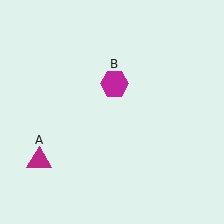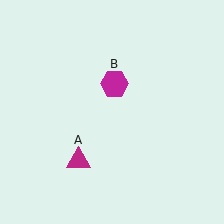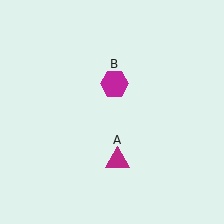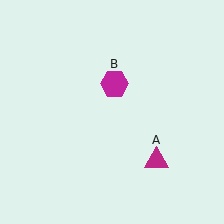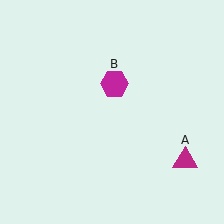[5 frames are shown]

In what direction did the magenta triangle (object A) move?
The magenta triangle (object A) moved right.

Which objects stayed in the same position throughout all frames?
Magenta hexagon (object B) remained stationary.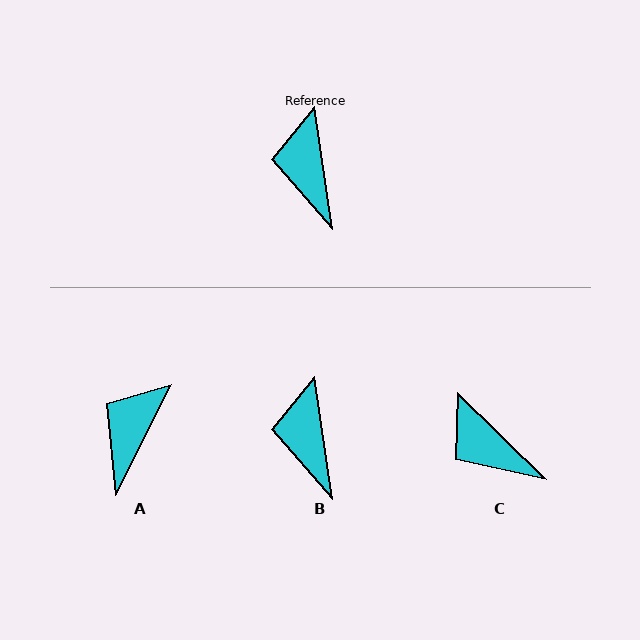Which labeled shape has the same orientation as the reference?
B.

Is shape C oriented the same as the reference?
No, it is off by about 37 degrees.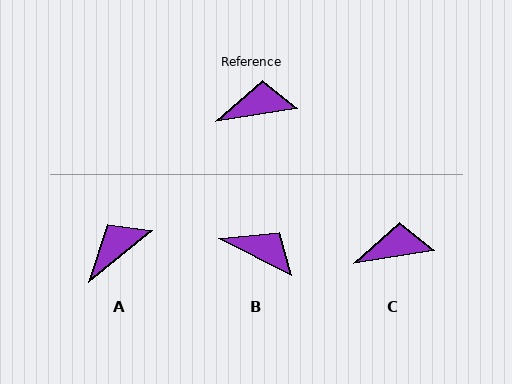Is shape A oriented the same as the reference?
No, it is off by about 31 degrees.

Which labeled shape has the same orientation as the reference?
C.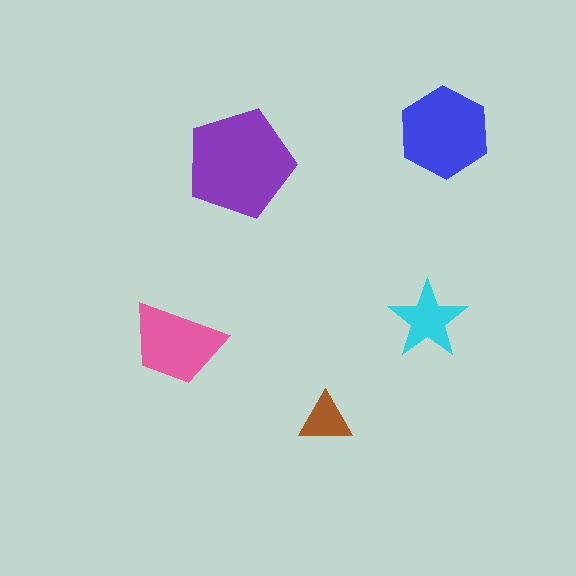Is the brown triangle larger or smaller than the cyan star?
Smaller.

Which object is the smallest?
The brown triangle.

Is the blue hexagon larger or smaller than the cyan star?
Larger.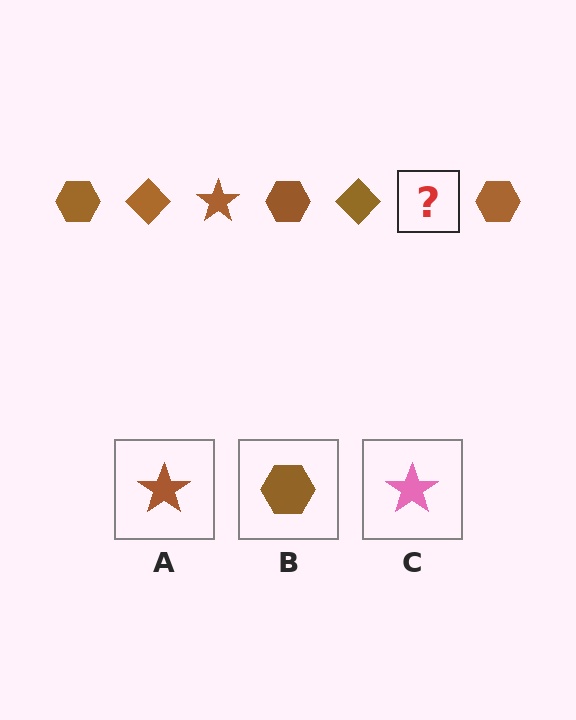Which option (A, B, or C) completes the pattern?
A.